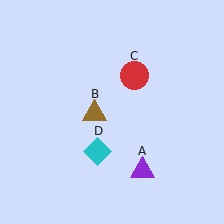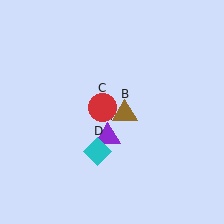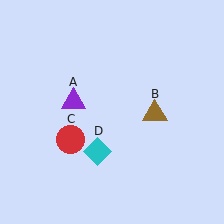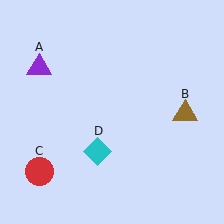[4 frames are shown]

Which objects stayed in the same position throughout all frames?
Cyan diamond (object D) remained stationary.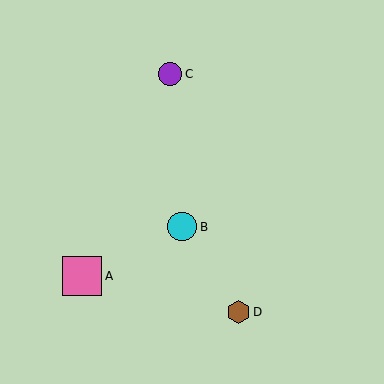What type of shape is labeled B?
Shape B is a cyan circle.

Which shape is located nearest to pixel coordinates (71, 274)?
The pink square (labeled A) at (82, 276) is nearest to that location.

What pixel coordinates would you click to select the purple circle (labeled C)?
Click at (170, 74) to select the purple circle C.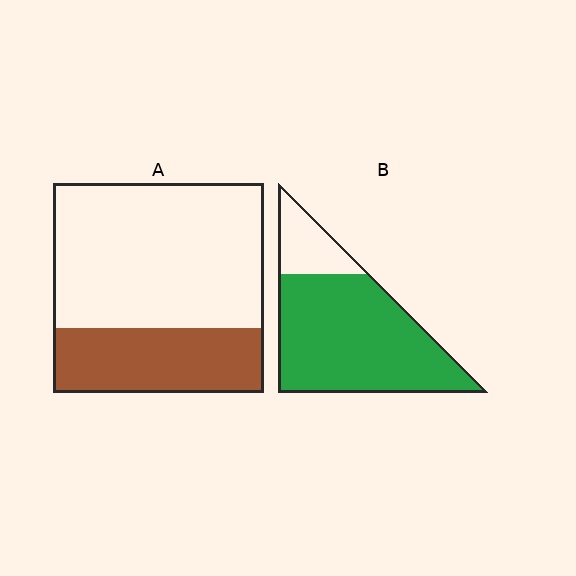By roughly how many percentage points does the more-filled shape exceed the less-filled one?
By roughly 50 percentage points (B over A).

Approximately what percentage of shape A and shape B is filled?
A is approximately 30% and B is approximately 80%.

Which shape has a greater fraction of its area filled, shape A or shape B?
Shape B.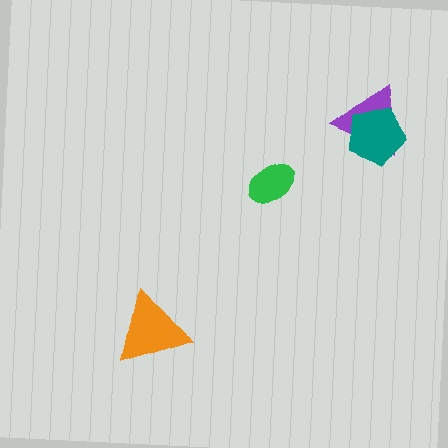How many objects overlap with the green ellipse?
0 objects overlap with the green ellipse.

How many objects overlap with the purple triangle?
1 object overlaps with the purple triangle.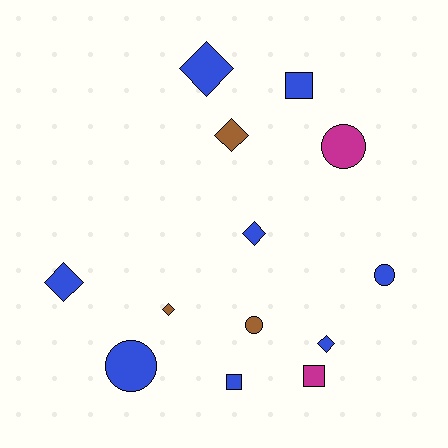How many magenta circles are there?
There is 1 magenta circle.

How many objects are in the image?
There are 13 objects.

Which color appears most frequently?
Blue, with 8 objects.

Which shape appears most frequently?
Diamond, with 6 objects.